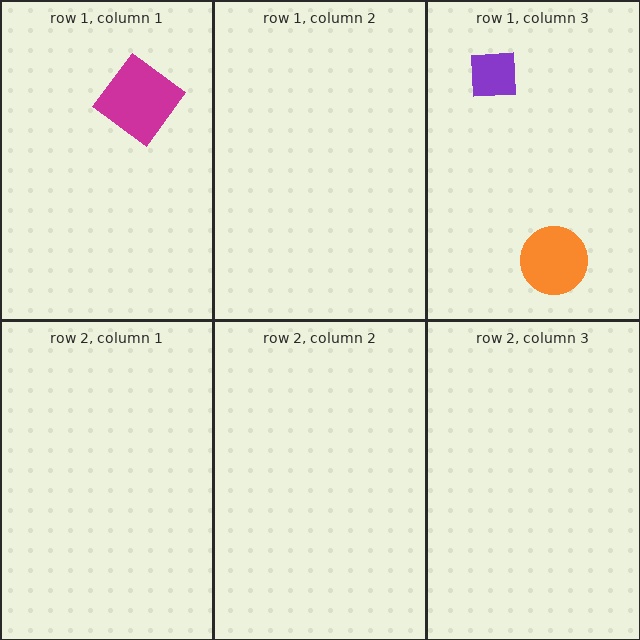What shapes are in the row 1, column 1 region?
The magenta diamond.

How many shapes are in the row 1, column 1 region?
1.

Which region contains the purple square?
The row 1, column 3 region.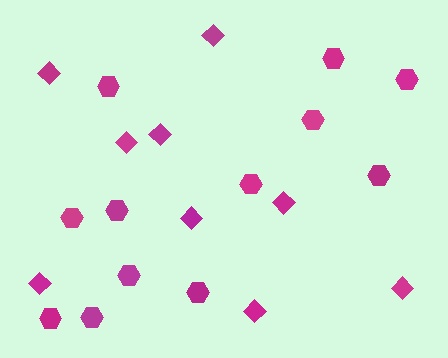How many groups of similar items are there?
There are 2 groups: one group of hexagons (12) and one group of diamonds (9).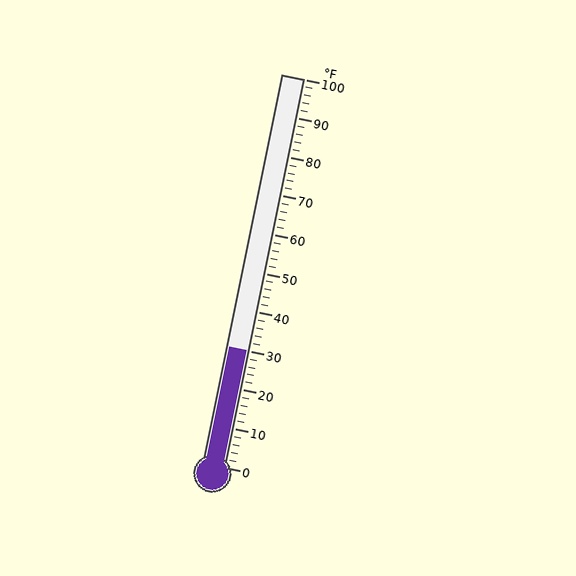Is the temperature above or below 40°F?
The temperature is below 40°F.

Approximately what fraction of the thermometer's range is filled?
The thermometer is filled to approximately 30% of its range.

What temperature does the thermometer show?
The thermometer shows approximately 30°F.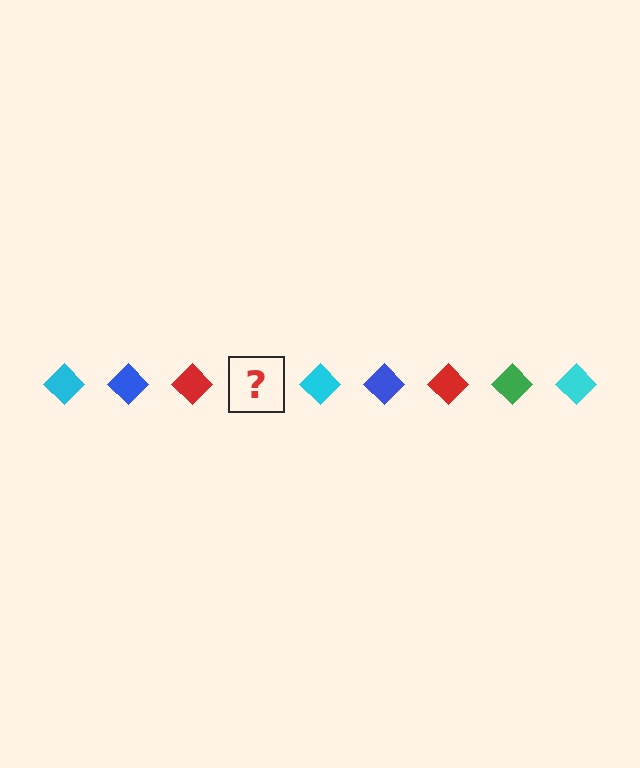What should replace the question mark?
The question mark should be replaced with a green diamond.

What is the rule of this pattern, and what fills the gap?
The rule is that the pattern cycles through cyan, blue, red, green diamonds. The gap should be filled with a green diamond.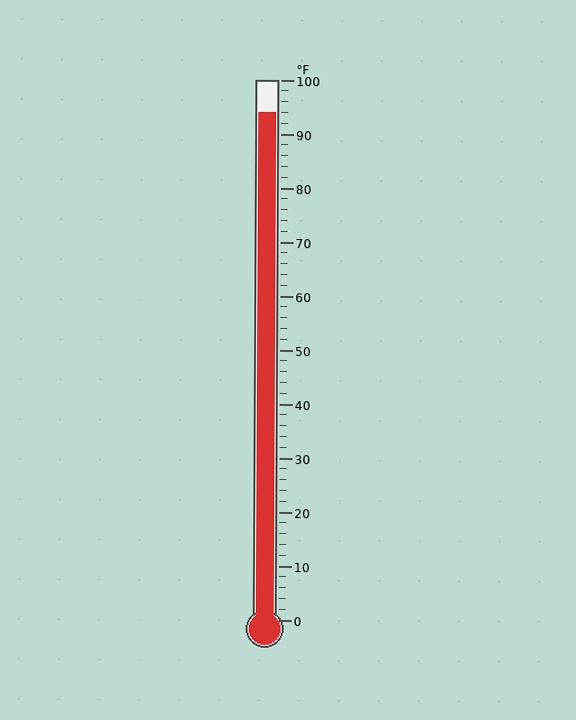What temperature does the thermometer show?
The thermometer shows approximately 94°F.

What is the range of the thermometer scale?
The thermometer scale ranges from 0°F to 100°F.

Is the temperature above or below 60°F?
The temperature is above 60°F.